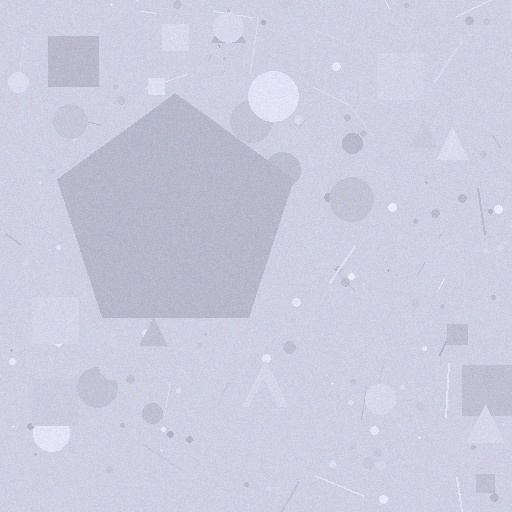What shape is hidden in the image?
A pentagon is hidden in the image.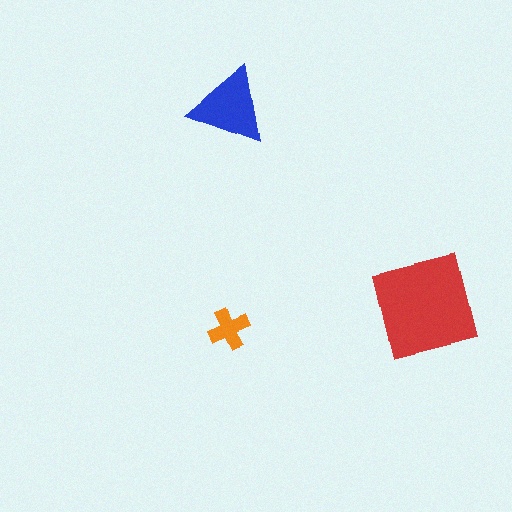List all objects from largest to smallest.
The red square, the blue triangle, the orange cross.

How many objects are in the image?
There are 3 objects in the image.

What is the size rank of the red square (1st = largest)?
1st.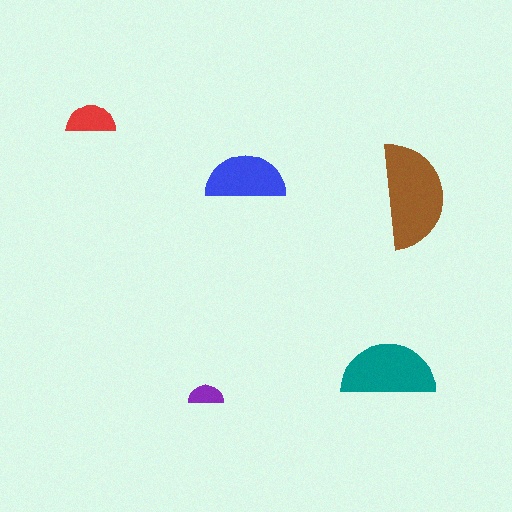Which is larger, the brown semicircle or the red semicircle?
The brown one.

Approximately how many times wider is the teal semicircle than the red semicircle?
About 2 times wider.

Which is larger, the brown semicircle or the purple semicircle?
The brown one.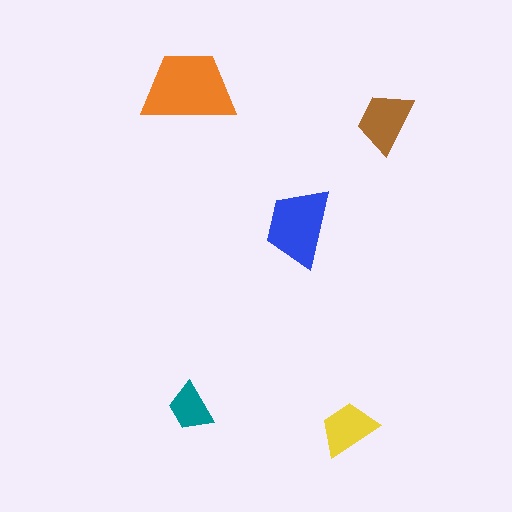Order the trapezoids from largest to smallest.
the orange one, the blue one, the brown one, the yellow one, the teal one.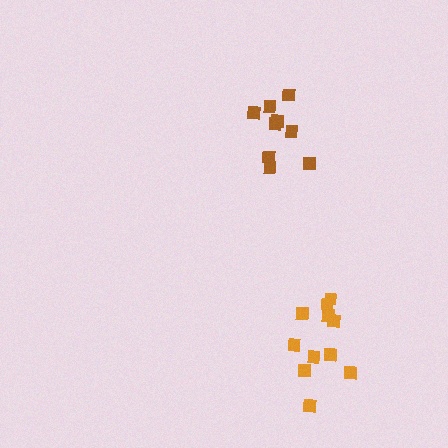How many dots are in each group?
Group 1: 9 dots, Group 2: 11 dots (20 total).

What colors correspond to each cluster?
The clusters are colored: brown, orange.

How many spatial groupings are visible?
There are 2 spatial groupings.